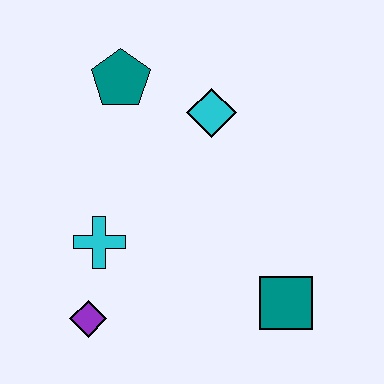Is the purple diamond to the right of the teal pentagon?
No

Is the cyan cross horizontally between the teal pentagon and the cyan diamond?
No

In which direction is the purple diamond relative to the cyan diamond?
The purple diamond is below the cyan diamond.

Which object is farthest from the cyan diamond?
The purple diamond is farthest from the cyan diamond.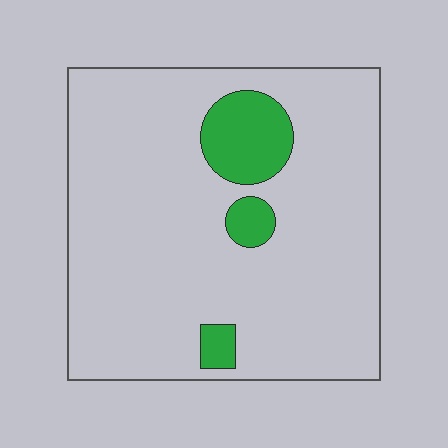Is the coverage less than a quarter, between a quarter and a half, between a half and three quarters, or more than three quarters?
Less than a quarter.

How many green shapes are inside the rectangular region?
3.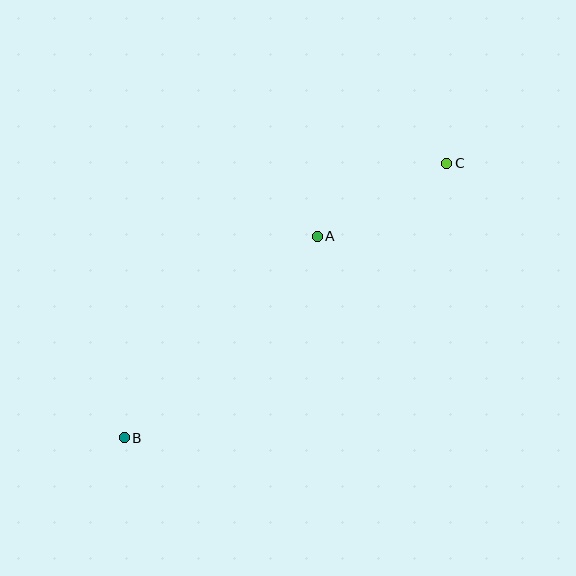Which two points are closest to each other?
Points A and C are closest to each other.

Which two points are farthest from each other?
Points B and C are farthest from each other.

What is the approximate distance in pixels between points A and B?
The distance between A and B is approximately 279 pixels.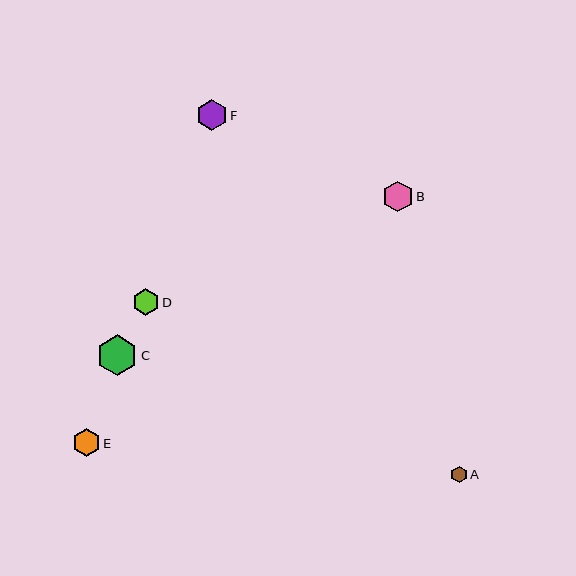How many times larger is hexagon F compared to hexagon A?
Hexagon F is approximately 1.9 times the size of hexagon A.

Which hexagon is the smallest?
Hexagon A is the smallest with a size of approximately 16 pixels.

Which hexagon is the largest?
Hexagon C is the largest with a size of approximately 41 pixels.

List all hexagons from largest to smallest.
From largest to smallest: C, F, B, E, D, A.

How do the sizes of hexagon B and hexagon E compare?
Hexagon B and hexagon E are approximately the same size.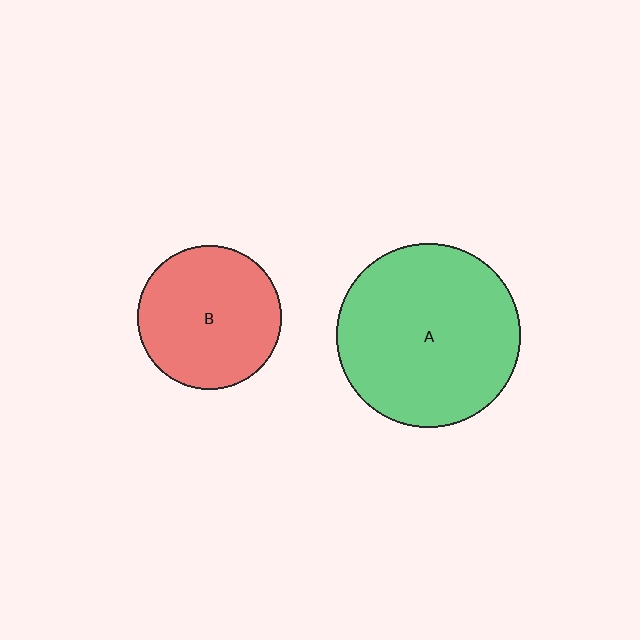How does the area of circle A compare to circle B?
Approximately 1.6 times.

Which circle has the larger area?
Circle A (green).